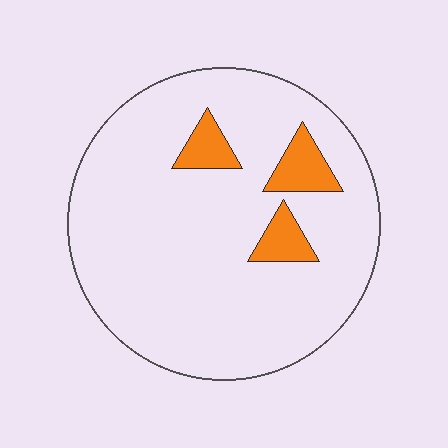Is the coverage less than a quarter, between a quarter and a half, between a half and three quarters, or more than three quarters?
Less than a quarter.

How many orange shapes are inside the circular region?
3.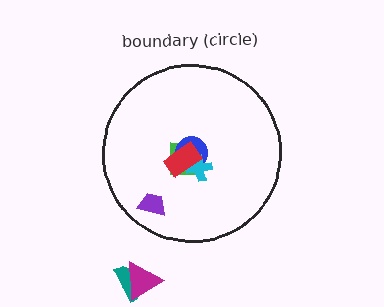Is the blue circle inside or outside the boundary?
Inside.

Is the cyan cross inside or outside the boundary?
Inside.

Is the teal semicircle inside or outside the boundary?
Outside.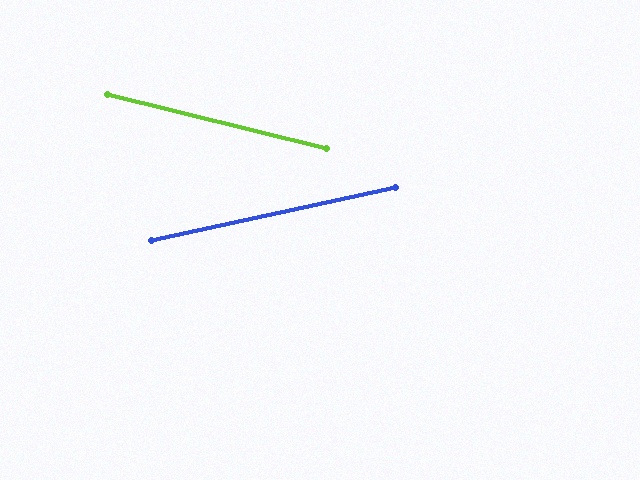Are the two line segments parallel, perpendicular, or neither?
Neither parallel nor perpendicular — they differ by about 26°.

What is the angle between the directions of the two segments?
Approximately 26 degrees.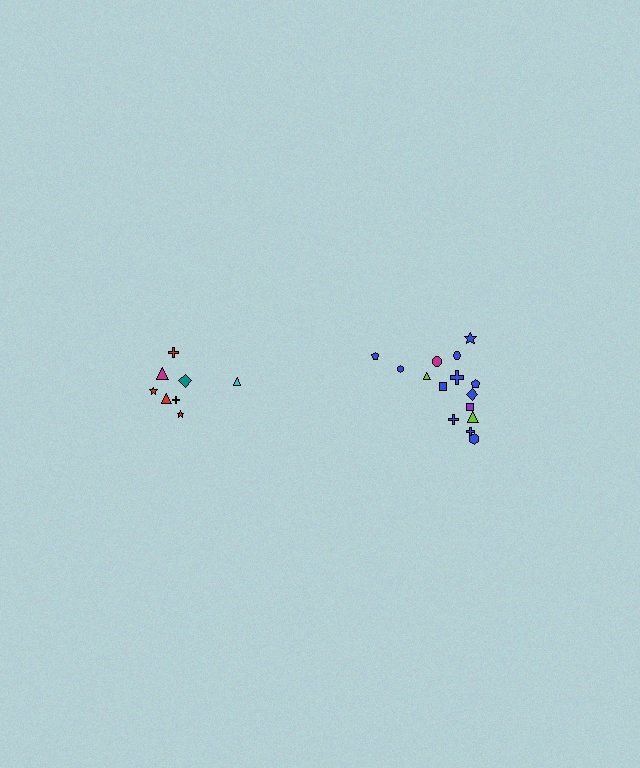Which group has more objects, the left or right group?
The right group.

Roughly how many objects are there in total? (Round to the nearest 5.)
Roughly 25 objects in total.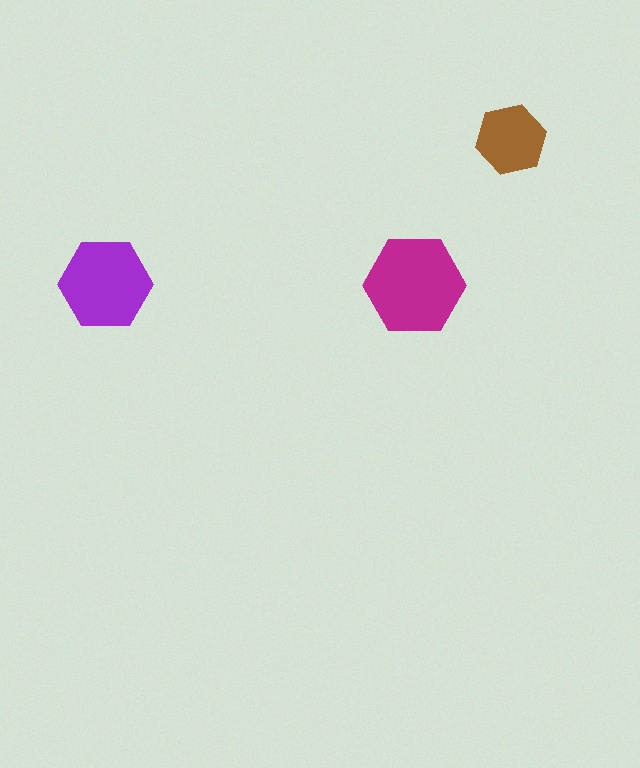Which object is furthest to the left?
The purple hexagon is leftmost.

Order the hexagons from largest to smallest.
the magenta one, the purple one, the brown one.